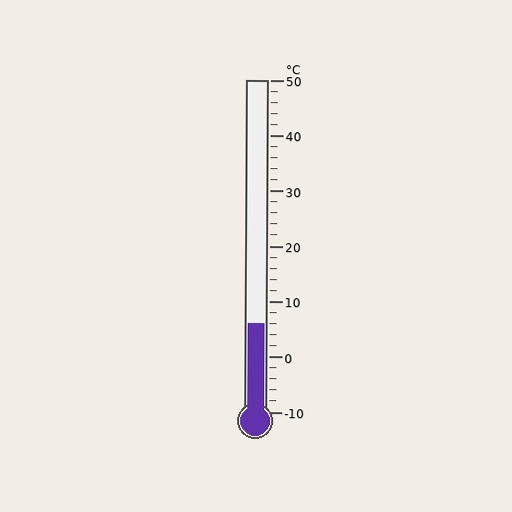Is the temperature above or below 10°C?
The temperature is below 10°C.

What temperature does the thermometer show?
The thermometer shows approximately 6°C.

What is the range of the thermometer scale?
The thermometer scale ranges from -10°C to 50°C.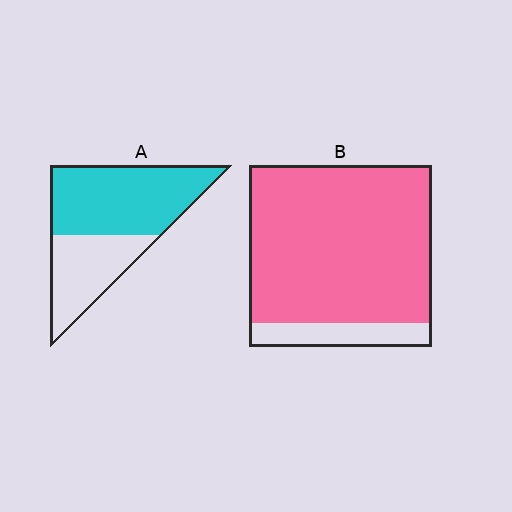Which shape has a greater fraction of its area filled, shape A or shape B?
Shape B.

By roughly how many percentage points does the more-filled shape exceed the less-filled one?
By roughly 25 percentage points (B over A).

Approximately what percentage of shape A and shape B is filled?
A is approximately 60% and B is approximately 85%.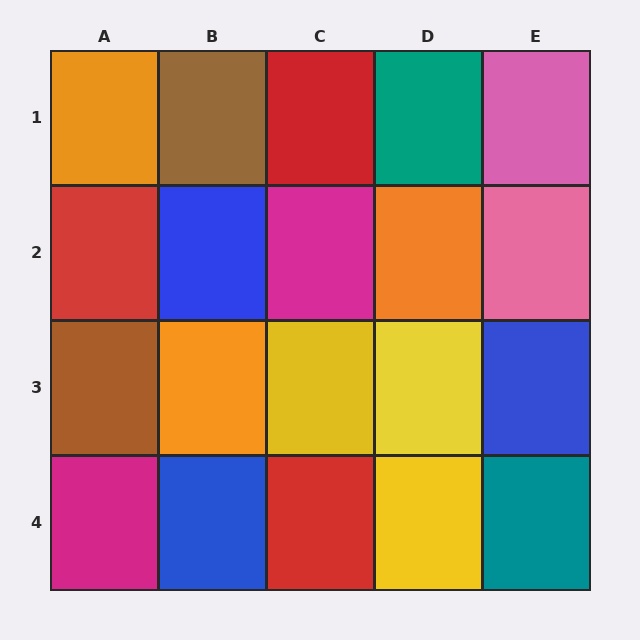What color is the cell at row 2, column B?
Blue.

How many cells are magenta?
2 cells are magenta.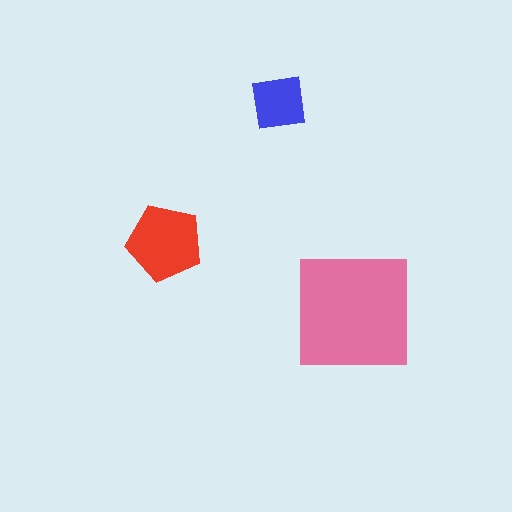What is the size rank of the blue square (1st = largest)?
3rd.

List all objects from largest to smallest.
The pink square, the red pentagon, the blue square.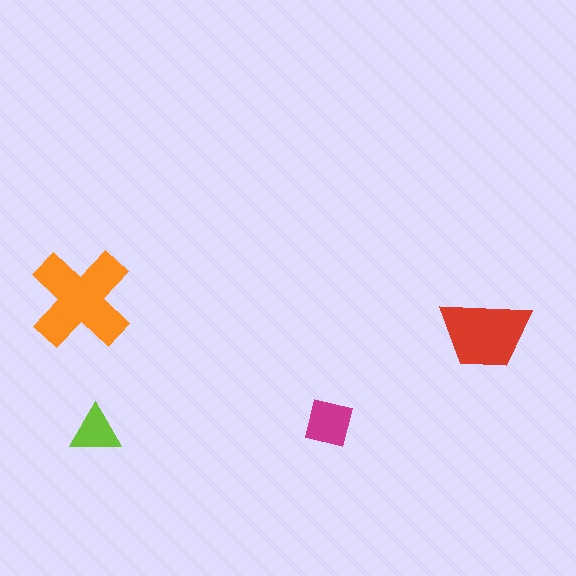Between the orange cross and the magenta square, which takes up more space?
The orange cross.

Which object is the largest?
The orange cross.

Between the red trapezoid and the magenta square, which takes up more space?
The red trapezoid.